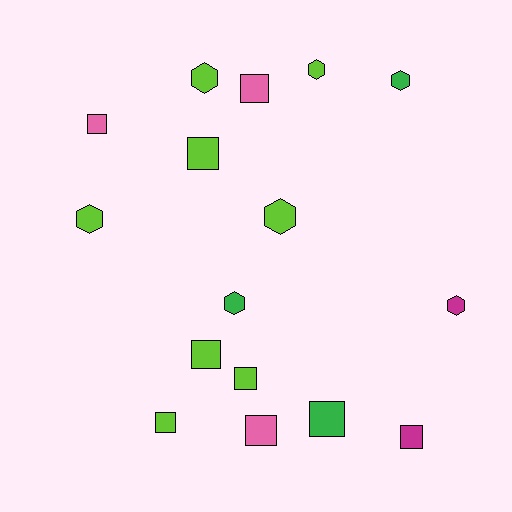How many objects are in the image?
There are 16 objects.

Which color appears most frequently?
Lime, with 8 objects.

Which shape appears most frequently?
Square, with 9 objects.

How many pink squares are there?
There are 3 pink squares.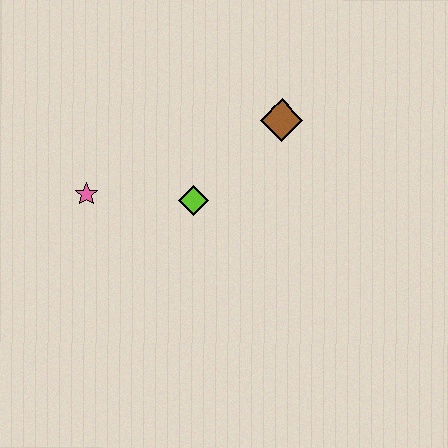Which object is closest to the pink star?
The lime diamond is closest to the pink star.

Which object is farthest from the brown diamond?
The pink star is farthest from the brown diamond.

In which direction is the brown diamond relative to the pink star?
The brown diamond is to the right of the pink star.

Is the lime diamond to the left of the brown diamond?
Yes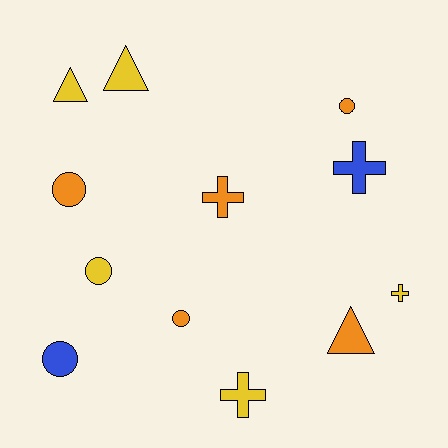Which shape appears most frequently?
Circle, with 5 objects.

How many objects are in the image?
There are 12 objects.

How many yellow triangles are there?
There are 2 yellow triangles.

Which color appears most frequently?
Orange, with 5 objects.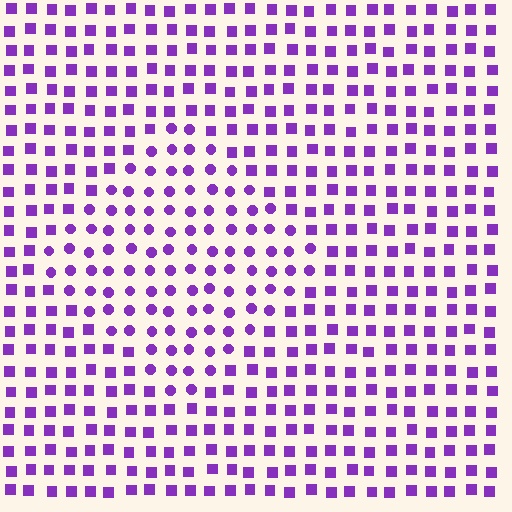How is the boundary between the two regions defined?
The boundary is defined by a change in element shape: circles inside vs. squares outside. All elements share the same color and spacing.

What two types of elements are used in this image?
The image uses circles inside the diamond region and squares outside it.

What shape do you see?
I see a diamond.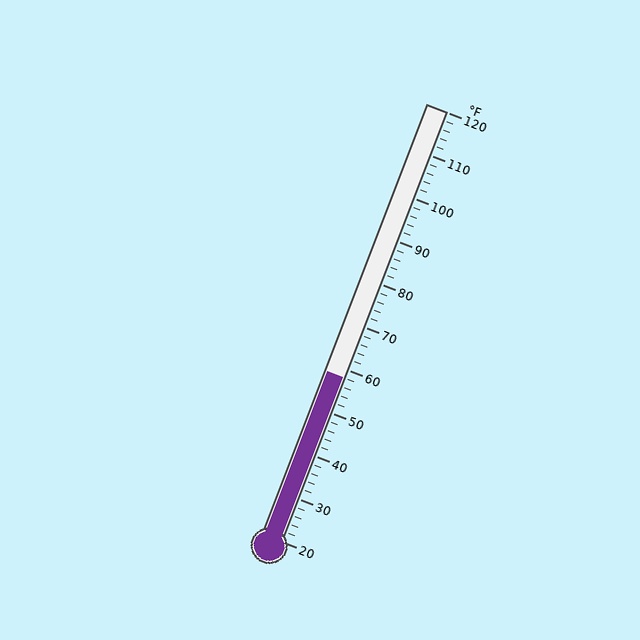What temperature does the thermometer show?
The thermometer shows approximately 58°F.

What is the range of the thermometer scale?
The thermometer scale ranges from 20°F to 120°F.